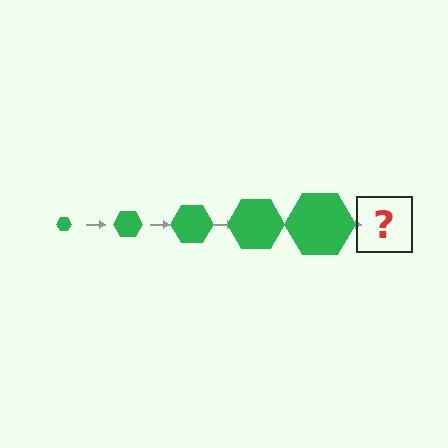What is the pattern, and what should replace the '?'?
The pattern is that the hexagon gets progressively larger each step. The '?' should be a green hexagon, larger than the previous one.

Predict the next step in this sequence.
The next step is a green hexagon, larger than the previous one.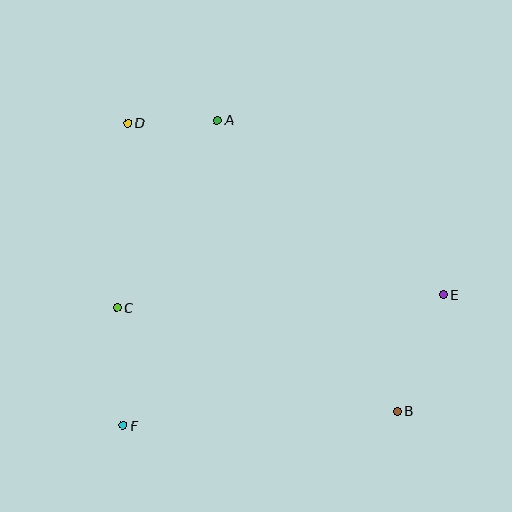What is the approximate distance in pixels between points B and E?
The distance between B and E is approximately 125 pixels.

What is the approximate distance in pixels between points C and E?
The distance between C and E is approximately 326 pixels.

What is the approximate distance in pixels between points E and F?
The distance between E and F is approximately 345 pixels.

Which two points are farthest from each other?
Points B and D are farthest from each other.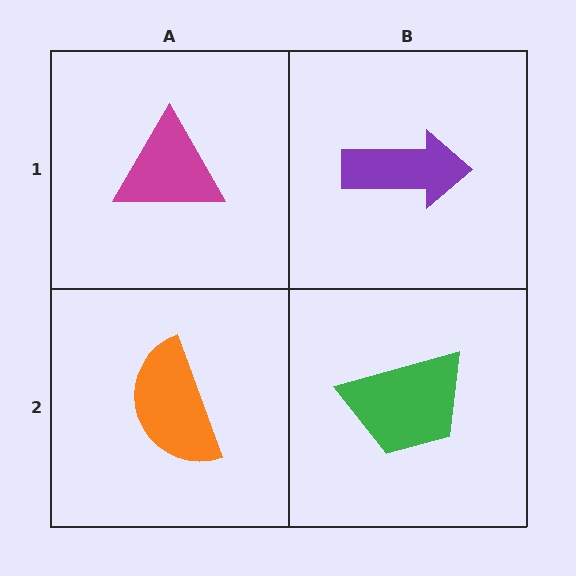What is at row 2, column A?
An orange semicircle.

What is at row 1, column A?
A magenta triangle.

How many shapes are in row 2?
2 shapes.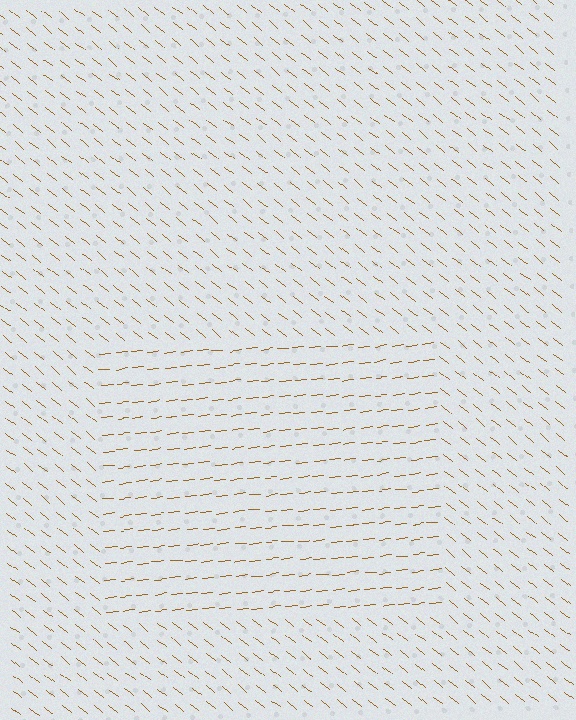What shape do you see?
I see a rectangle.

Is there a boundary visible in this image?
Yes, there is a texture boundary formed by a change in line orientation.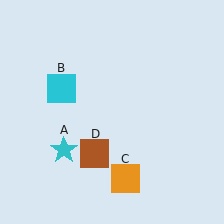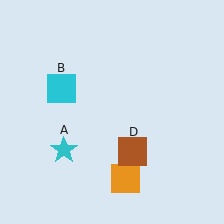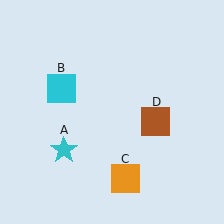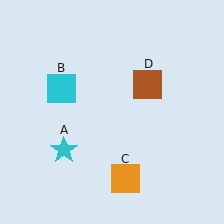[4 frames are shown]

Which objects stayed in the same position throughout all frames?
Cyan star (object A) and cyan square (object B) and orange square (object C) remained stationary.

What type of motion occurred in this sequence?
The brown square (object D) rotated counterclockwise around the center of the scene.